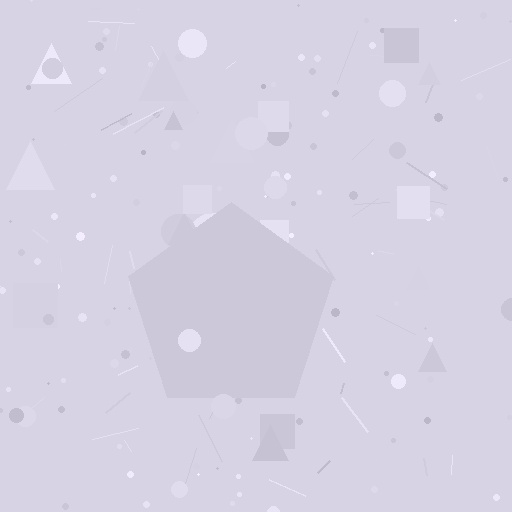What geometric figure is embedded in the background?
A pentagon is embedded in the background.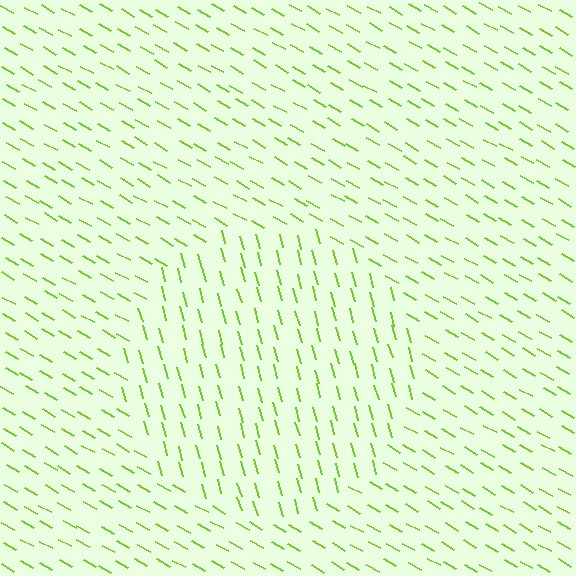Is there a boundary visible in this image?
Yes, there is a texture boundary formed by a change in line orientation.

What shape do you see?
I see a circle.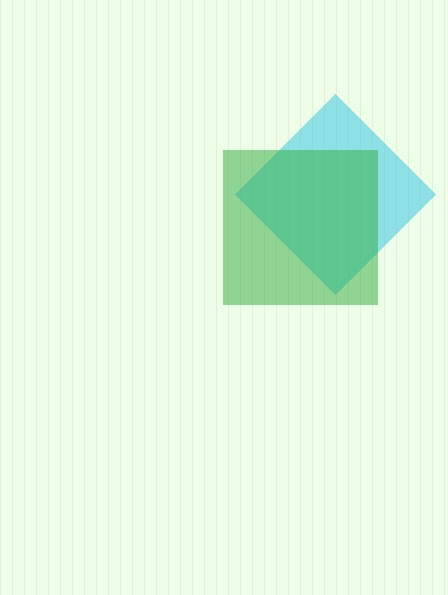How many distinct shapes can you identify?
There are 2 distinct shapes: a cyan diamond, a green square.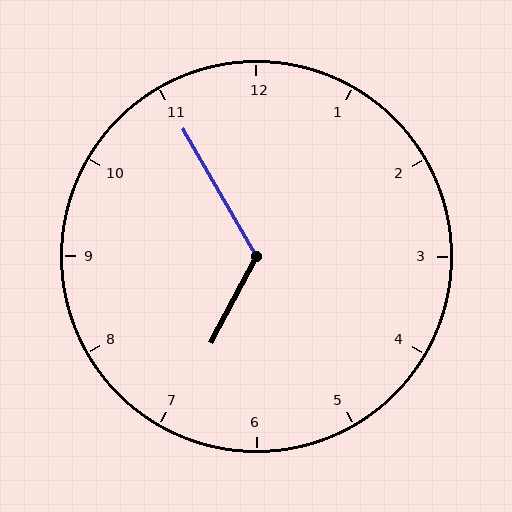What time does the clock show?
6:55.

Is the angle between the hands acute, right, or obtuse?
It is obtuse.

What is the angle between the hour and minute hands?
Approximately 122 degrees.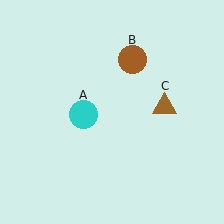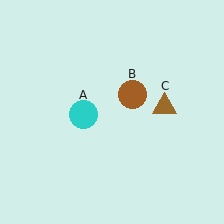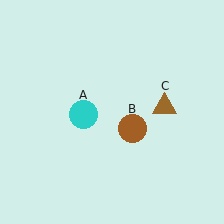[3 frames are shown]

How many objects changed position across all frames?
1 object changed position: brown circle (object B).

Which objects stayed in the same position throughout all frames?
Cyan circle (object A) and brown triangle (object C) remained stationary.